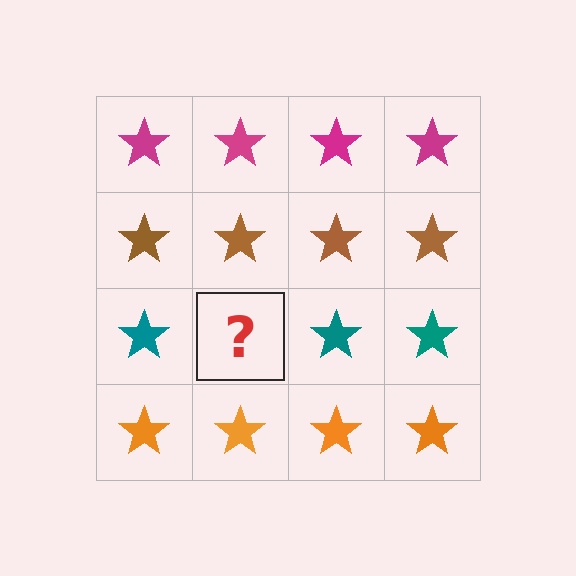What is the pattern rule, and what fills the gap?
The rule is that each row has a consistent color. The gap should be filled with a teal star.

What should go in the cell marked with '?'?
The missing cell should contain a teal star.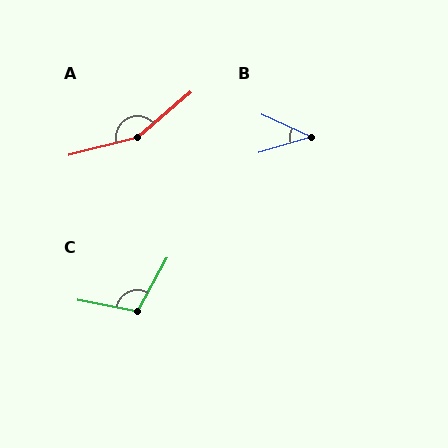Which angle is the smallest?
B, at approximately 40 degrees.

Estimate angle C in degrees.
Approximately 108 degrees.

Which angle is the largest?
A, at approximately 154 degrees.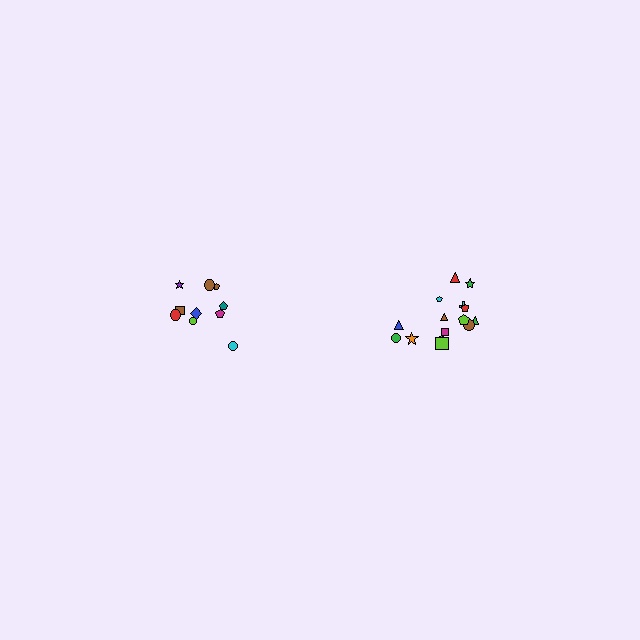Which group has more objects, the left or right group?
The right group.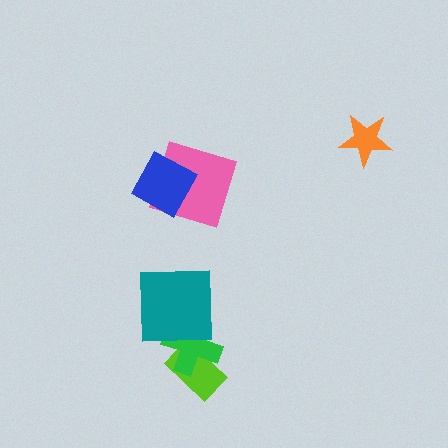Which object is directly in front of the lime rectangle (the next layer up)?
The green cross is directly in front of the lime rectangle.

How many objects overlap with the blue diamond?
1 object overlaps with the blue diamond.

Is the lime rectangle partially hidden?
Yes, it is partially covered by another shape.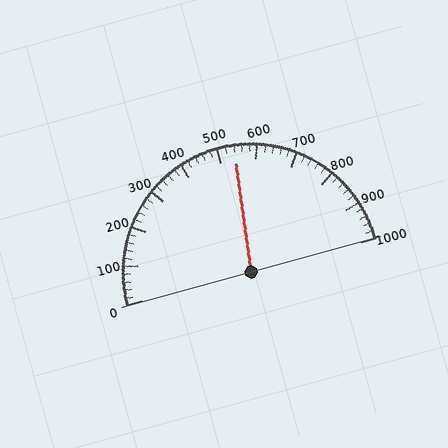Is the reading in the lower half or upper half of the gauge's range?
The reading is in the upper half of the range (0 to 1000).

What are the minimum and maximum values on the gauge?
The gauge ranges from 0 to 1000.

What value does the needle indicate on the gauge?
The needle indicates approximately 540.